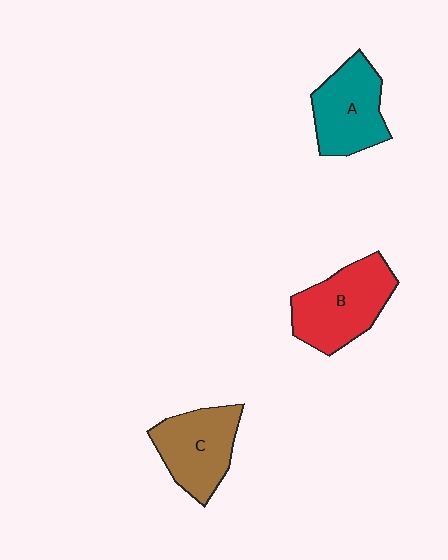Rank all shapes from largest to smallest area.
From largest to smallest: B (red), C (brown), A (teal).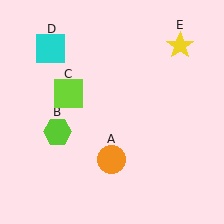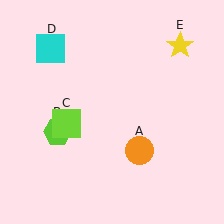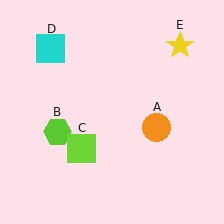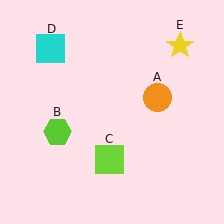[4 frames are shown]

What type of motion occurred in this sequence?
The orange circle (object A), lime square (object C) rotated counterclockwise around the center of the scene.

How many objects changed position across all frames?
2 objects changed position: orange circle (object A), lime square (object C).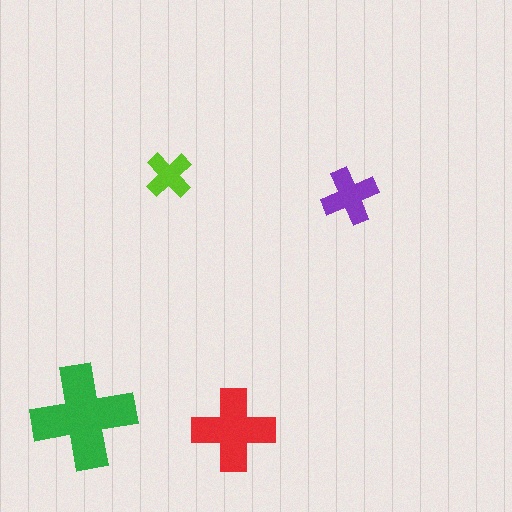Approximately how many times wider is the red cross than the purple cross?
About 1.5 times wider.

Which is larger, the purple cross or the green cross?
The green one.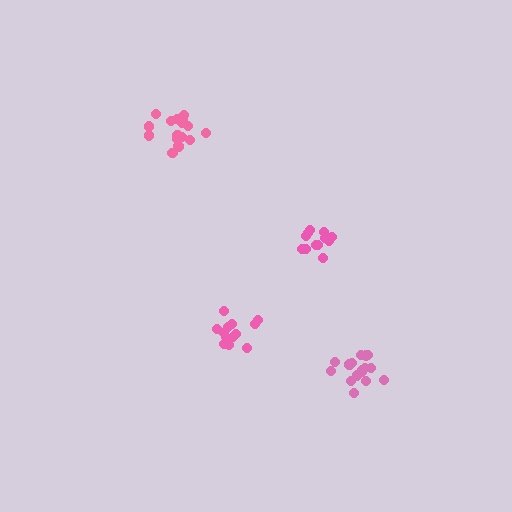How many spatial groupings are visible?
There are 4 spatial groupings.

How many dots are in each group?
Group 1: 12 dots, Group 2: 13 dots, Group 3: 16 dots, Group 4: 17 dots (58 total).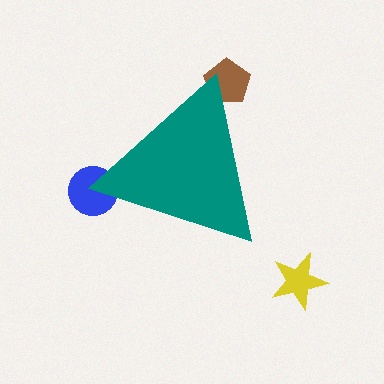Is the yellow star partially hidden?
No, the yellow star is fully visible.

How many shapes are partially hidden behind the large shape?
2 shapes are partially hidden.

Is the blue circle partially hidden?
Yes, the blue circle is partially hidden behind the teal triangle.